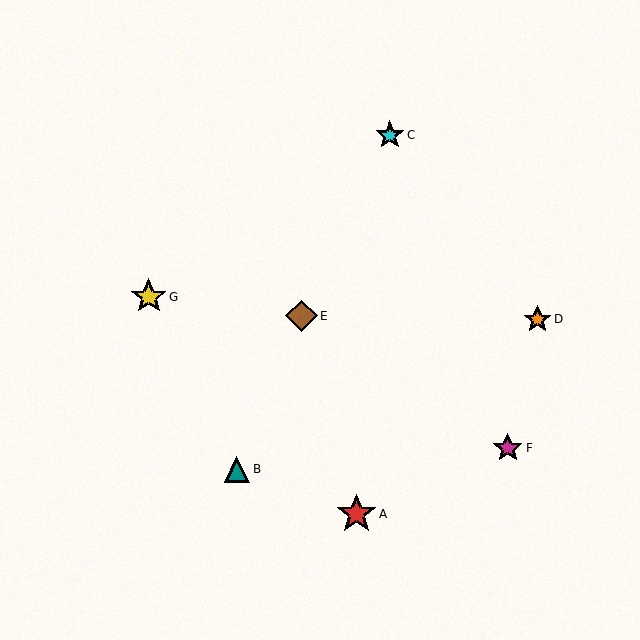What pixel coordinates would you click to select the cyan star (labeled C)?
Click at (390, 135) to select the cyan star C.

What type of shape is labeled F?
Shape F is a magenta star.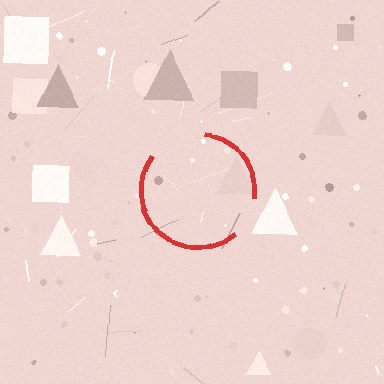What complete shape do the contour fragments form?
The contour fragments form a circle.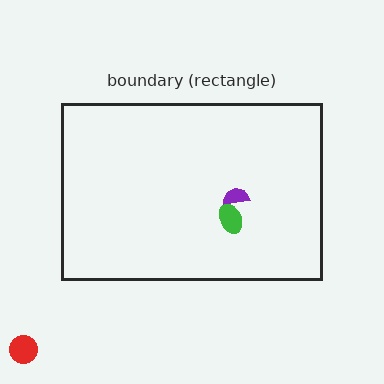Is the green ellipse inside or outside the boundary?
Inside.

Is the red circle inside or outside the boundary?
Outside.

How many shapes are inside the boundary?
2 inside, 1 outside.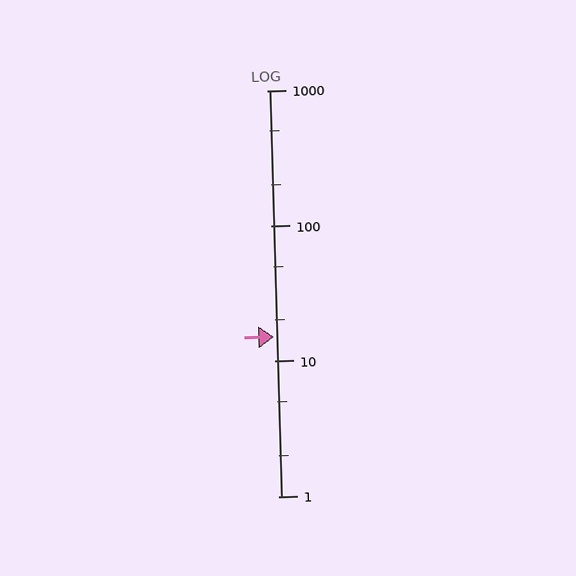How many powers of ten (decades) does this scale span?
The scale spans 3 decades, from 1 to 1000.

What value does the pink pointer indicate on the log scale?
The pointer indicates approximately 15.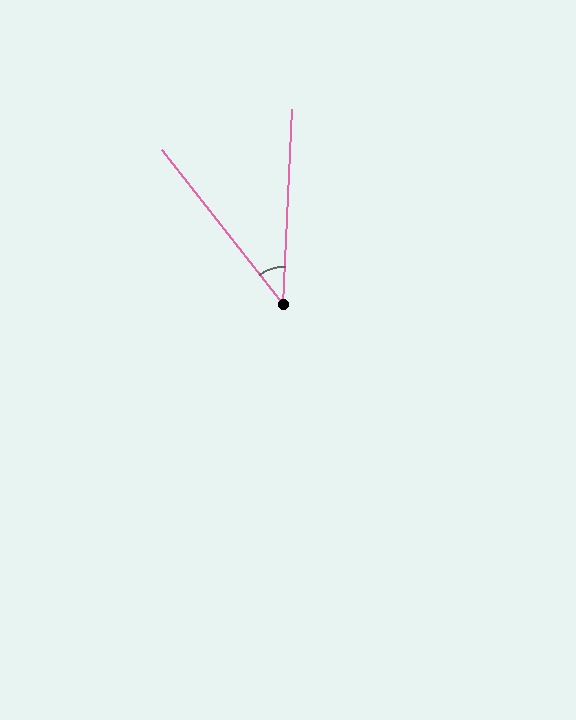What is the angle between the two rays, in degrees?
Approximately 41 degrees.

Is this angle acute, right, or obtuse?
It is acute.